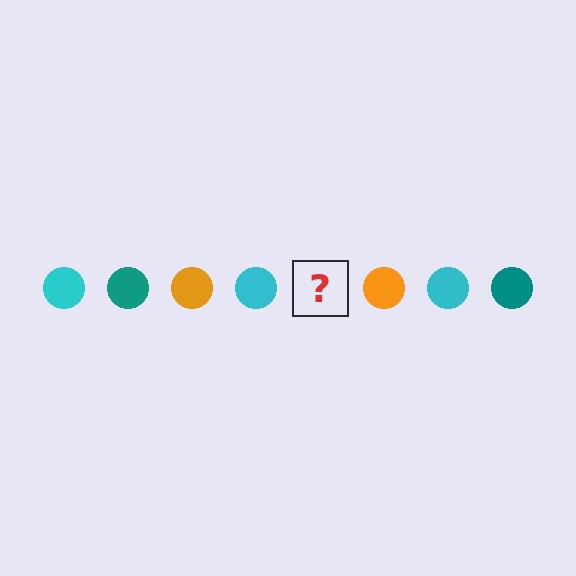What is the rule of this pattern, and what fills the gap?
The rule is that the pattern cycles through cyan, teal, orange circles. The gap should be filled with a teal circle.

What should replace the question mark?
The question mark should be replaced with a teal circle.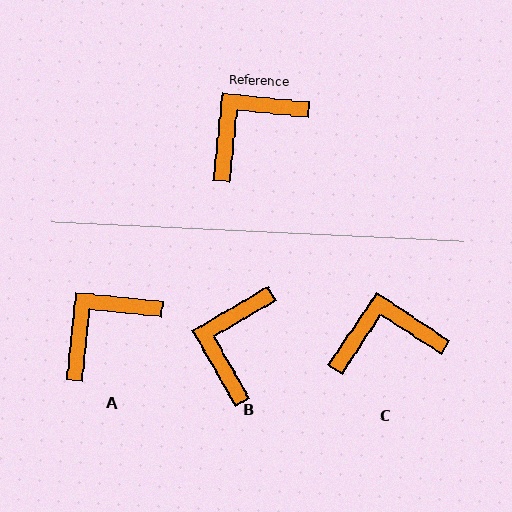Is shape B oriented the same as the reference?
No, it is off by about 36 degrees.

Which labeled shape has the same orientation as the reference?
A.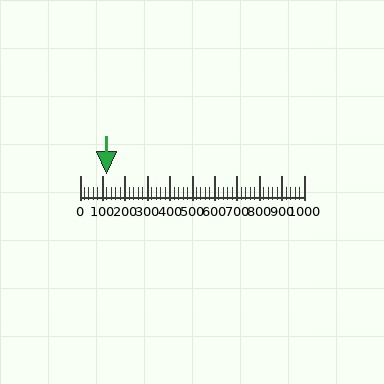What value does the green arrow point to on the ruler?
The green arrow points to approximately 120.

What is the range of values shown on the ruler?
The ruler shows values from 0 to 1000.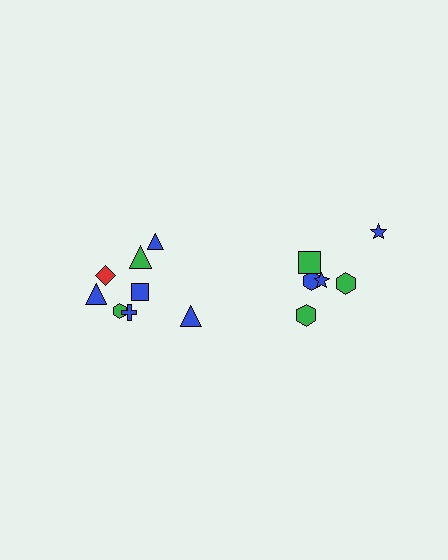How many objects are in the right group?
There are 6 objects.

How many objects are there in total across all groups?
There are 14 objects.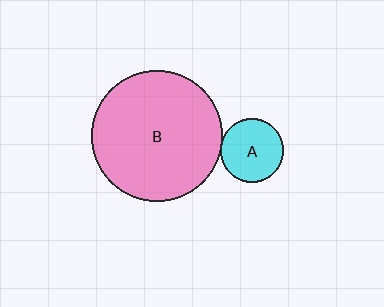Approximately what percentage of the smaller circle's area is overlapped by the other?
Approximately 5%.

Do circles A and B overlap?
Yes.